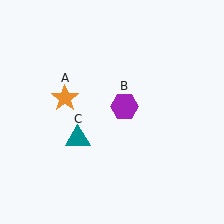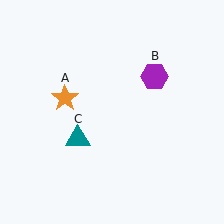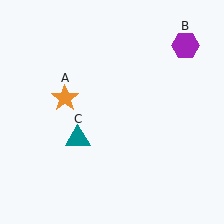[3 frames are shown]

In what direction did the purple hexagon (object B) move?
The purple hexagon (object B) moved up and to the right.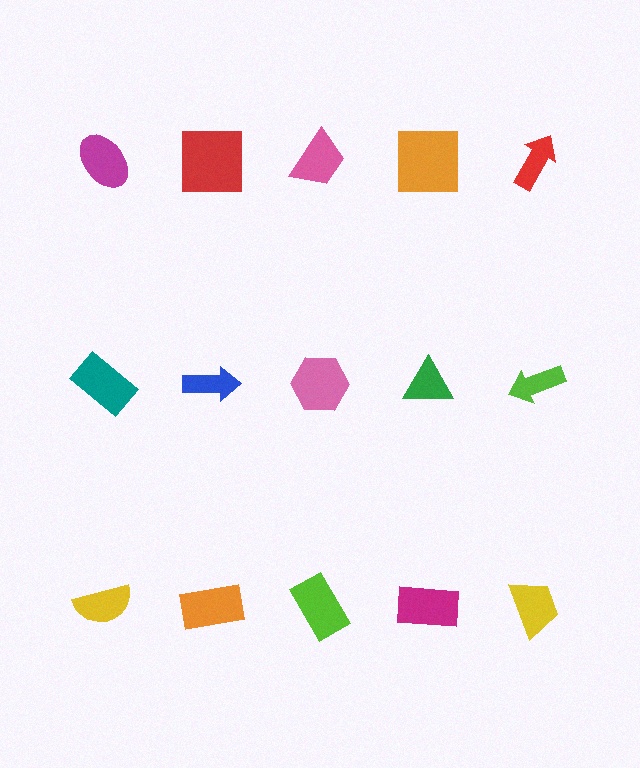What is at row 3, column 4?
A magenta rectangle.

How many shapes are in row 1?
5 shapes.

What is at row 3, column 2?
An orange rectangle.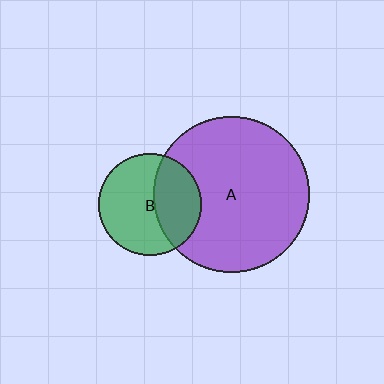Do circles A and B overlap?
Yes.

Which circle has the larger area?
Circle A (purple).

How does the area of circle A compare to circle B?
Approximately 2.3 times.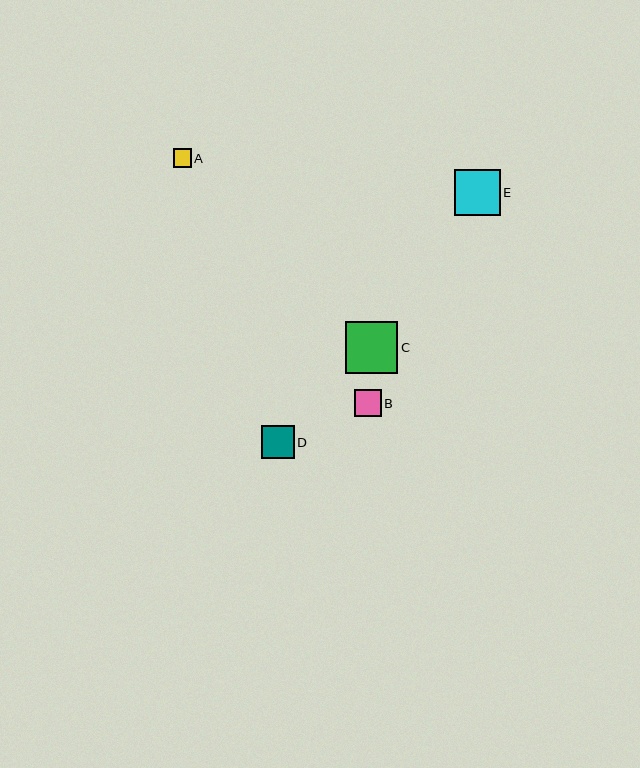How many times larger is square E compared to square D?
Square E is approximately 1.4 times the size of square D.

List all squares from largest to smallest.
From largest to smallest: C, E, D, B, A.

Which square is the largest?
Square C is the largest with a size of approximately 52 pixels.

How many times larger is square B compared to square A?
Square B is approximately 1.5 times the size of square A.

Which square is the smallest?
Square A is the smallest with a size of approximately 18 pixels.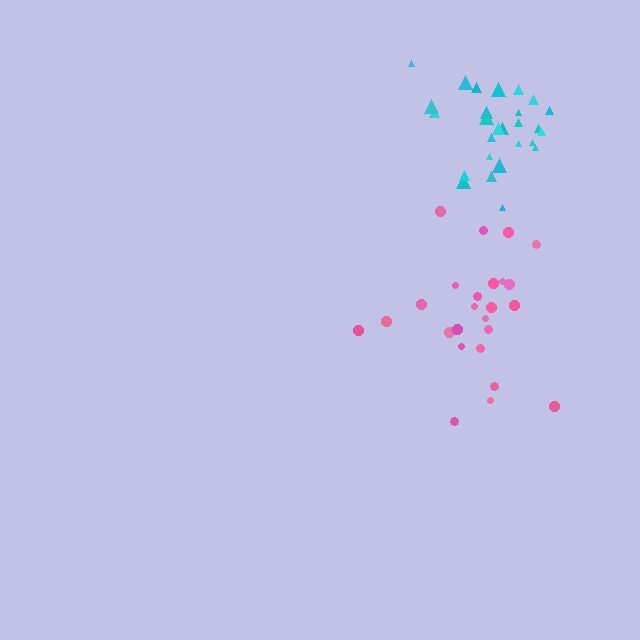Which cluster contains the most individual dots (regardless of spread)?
Cyan (27).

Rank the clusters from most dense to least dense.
cyan, pink.